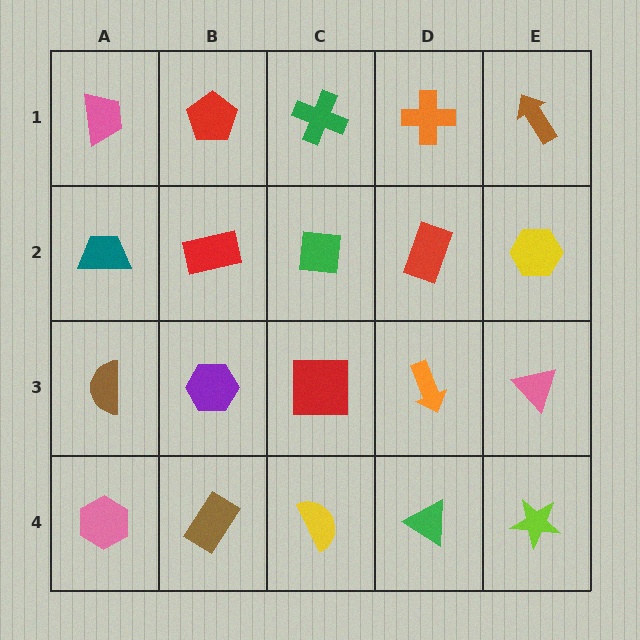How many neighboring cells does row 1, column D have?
3.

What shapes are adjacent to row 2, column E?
A brown arrow (row 1, column E), a pink triangle (row 3, column E), a red rectangle (row 2, column D).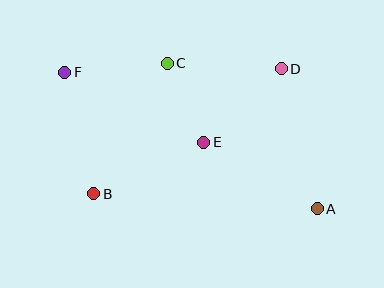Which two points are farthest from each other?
Points A and F are farthest from each other.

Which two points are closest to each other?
Points C and E are closest to each other.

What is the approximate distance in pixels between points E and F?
The distance between E and F is approximately 156 pixels.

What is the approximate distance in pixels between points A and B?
The distance between A and B is approximately 224 pixels.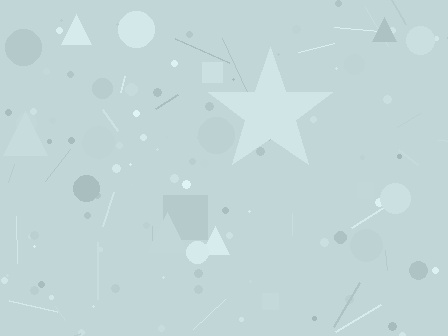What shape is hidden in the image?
A star is hidden in the image.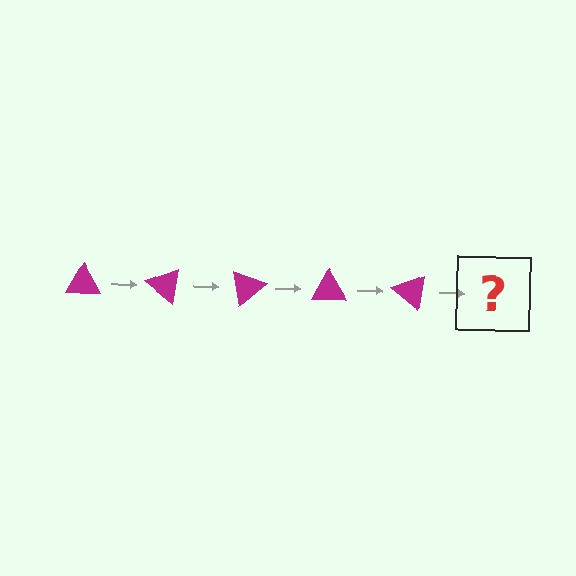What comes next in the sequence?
The next element should be a magenta triangle rotated 200 degrees.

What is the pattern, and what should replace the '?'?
The pattern is that the triangle rotates 40 degrees each step. The '?' should be a magenta triangle rotated 200 degrees.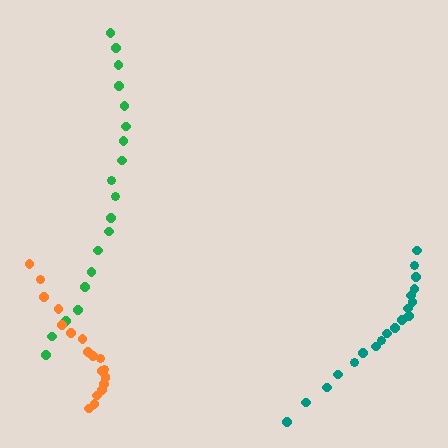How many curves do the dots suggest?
There are 3 distinct paths.